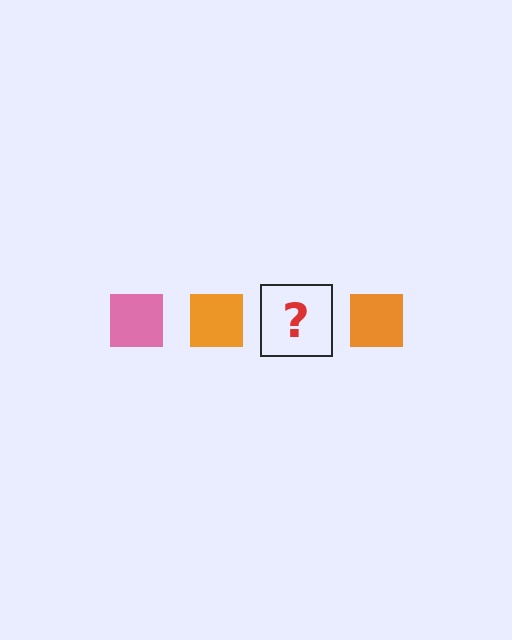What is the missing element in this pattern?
The missing element is a pink square.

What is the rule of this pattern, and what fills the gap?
The rule is that the pattern cycles through pink, orange squares. The gap should be filled with a pink square.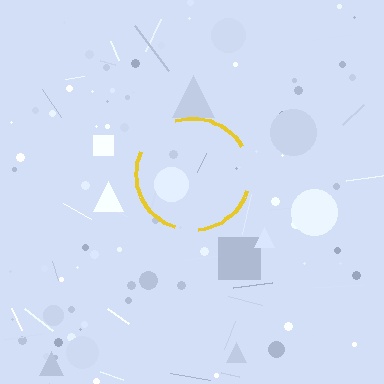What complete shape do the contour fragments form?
The contour fragments form a circle.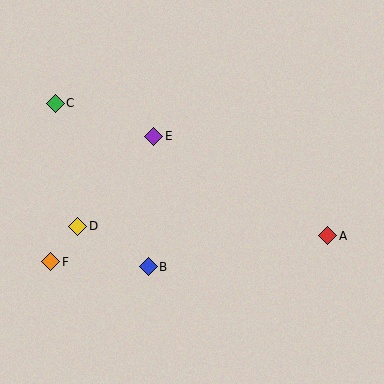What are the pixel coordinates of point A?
Point A is at (328, 236).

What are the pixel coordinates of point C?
Point C is at (55, 103).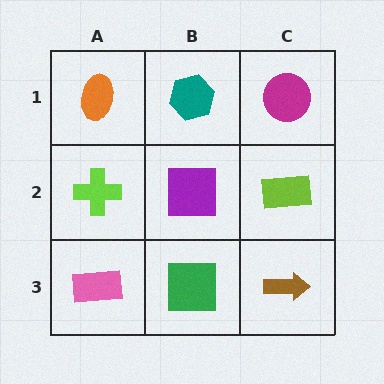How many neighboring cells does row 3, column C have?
2.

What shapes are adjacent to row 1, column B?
A purple square (row 2, column B), an orange ellipse (row 1, column A), a magenta circle (row 1, column C).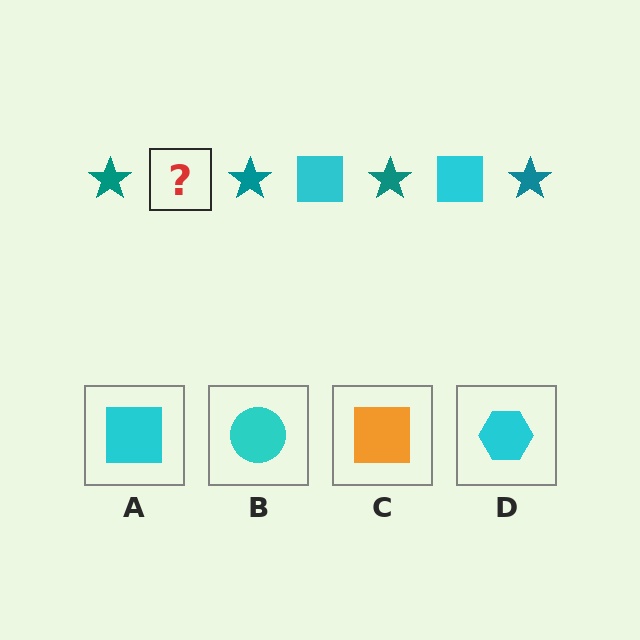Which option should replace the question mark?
Option A.